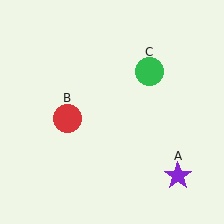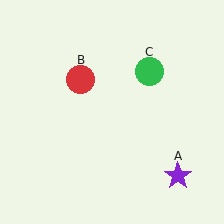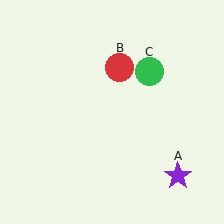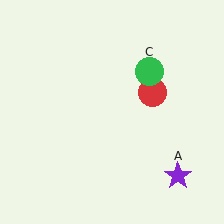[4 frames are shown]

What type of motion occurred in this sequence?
The red circle (object B) rotated clockwise around the center of the scene.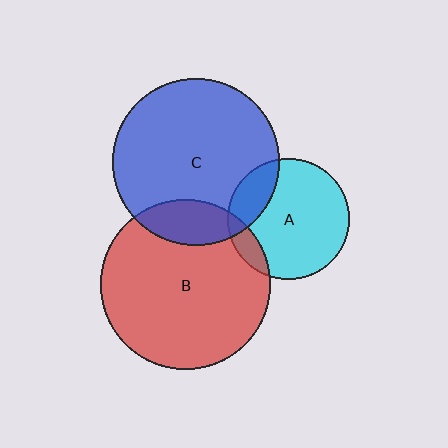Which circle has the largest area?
Circle B (red).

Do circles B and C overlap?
Yes.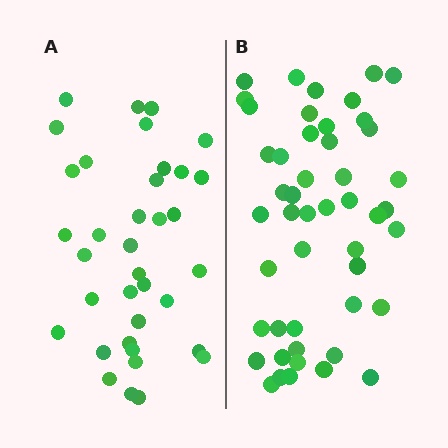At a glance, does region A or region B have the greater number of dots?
Region B (the right region) has more dots.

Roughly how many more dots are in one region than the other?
Region B has roughly 12 or so more dots than region A.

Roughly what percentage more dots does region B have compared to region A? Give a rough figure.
About 35% more.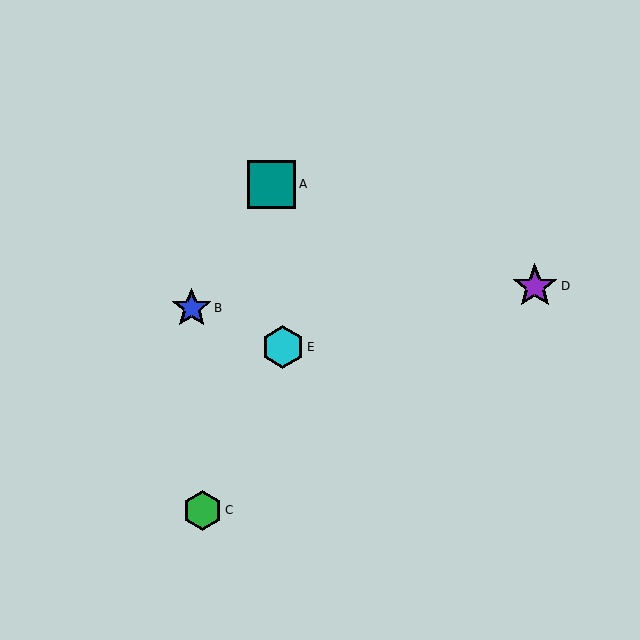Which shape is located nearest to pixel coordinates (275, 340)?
The cyan hexagon (labeled E) at (283, 347) is nearest to that location.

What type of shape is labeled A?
Shape A is a teal square.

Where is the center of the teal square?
The center of the teal square is at (271, 184).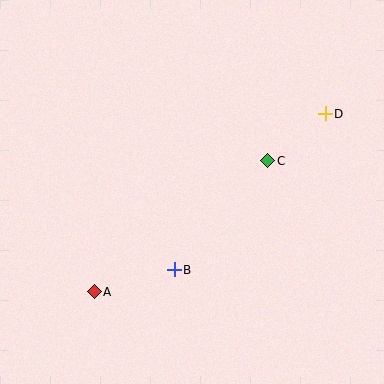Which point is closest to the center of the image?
Point B at (174, 270) is closest to the center.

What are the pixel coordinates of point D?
Point D is at (325, 114).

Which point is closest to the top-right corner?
Point D is closest to the top-right corner.